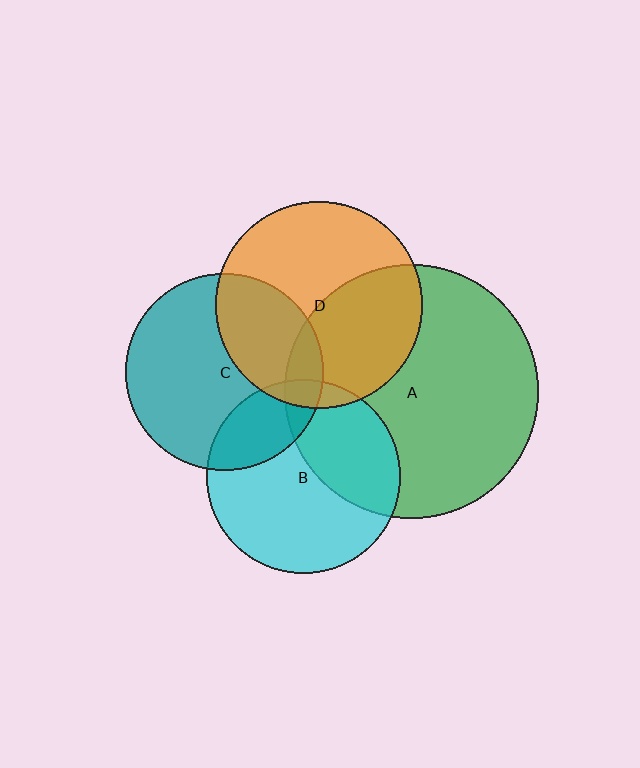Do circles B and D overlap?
Yes.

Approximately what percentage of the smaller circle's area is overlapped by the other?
Approximately 5%.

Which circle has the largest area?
Circle A (green).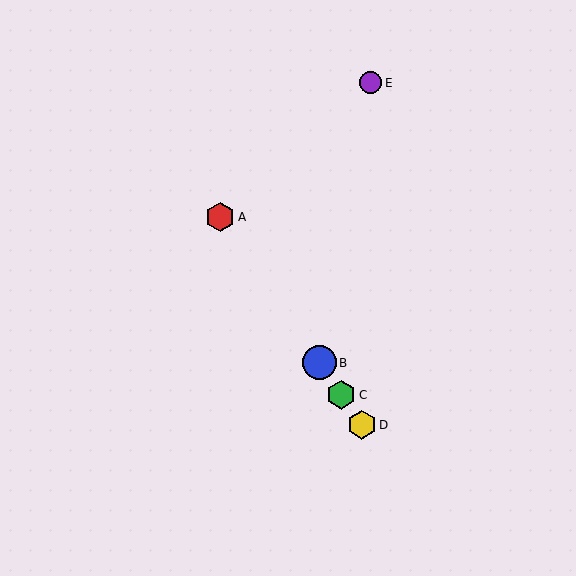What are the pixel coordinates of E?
Object E is at (370, 83).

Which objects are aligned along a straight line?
Objects A, B, C, D are aligned along a straight line.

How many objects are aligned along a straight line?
4 objects (A, B, C, D) are aligned along a straight line.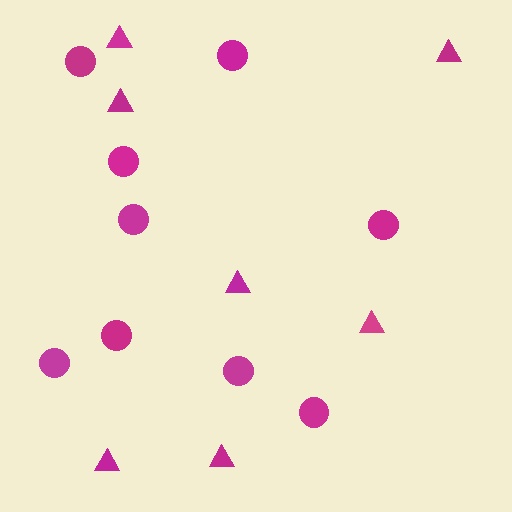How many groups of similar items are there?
There are 2 groups: one group of circles (9) and one group of triangles (7).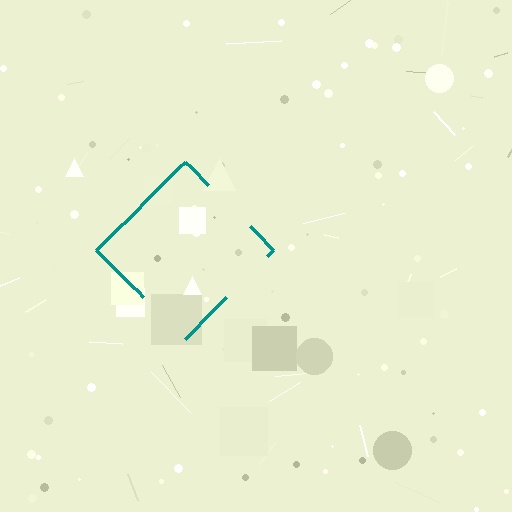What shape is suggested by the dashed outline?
The dashed outline suggests a diamond.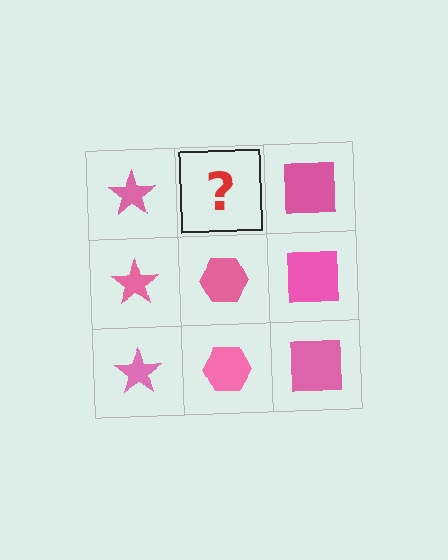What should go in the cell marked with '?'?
The missing cell should contain a pink hexagon.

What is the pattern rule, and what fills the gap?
The rule is that each column has a consistent shape. The gap should be filled with a pink hexagon.